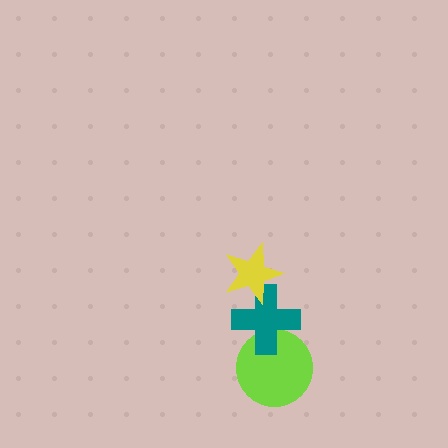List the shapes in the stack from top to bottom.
From top to bottom: the yellow star, the teal cross, the lime circle.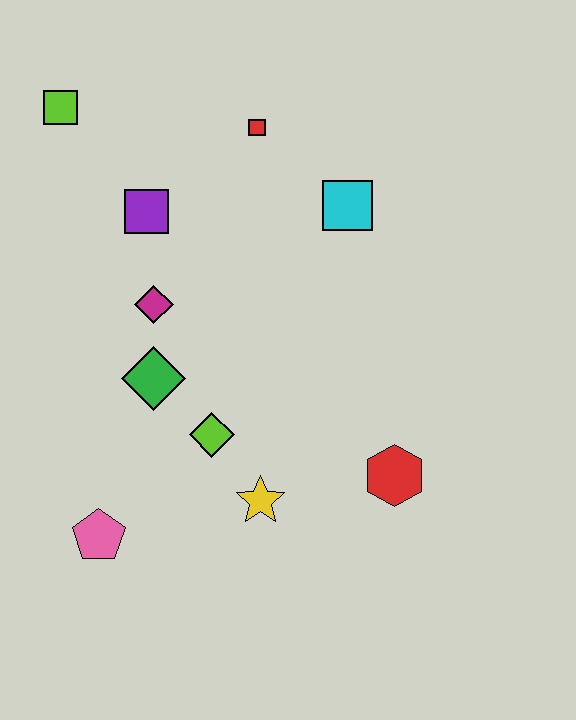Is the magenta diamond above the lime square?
No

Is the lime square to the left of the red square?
Yes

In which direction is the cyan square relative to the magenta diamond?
The cyan square is to the right of the magenta diamond.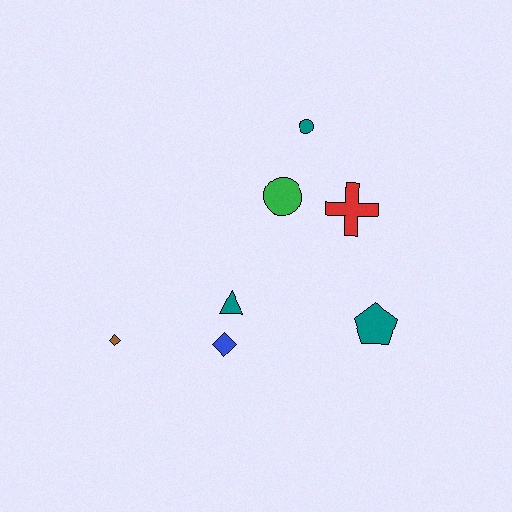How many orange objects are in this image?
There are no orange objects.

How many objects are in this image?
There are 7 objects.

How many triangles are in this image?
There is 1 triangle.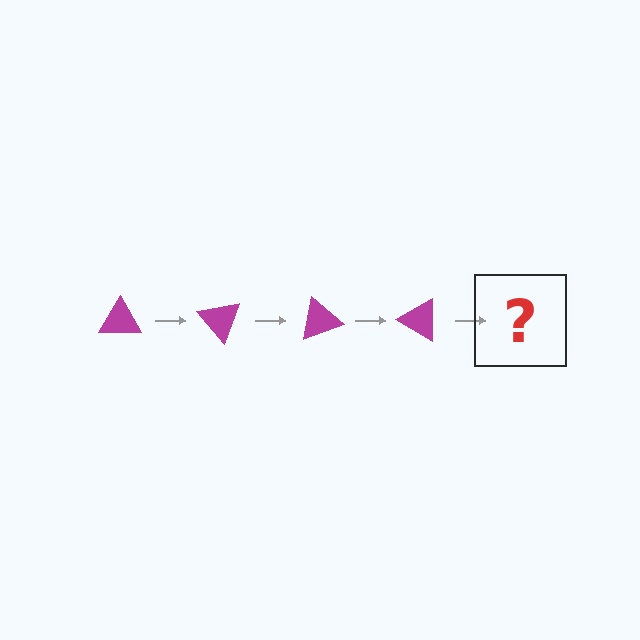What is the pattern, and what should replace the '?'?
The pattern is that the triangle rotates 50 degrees each step. The '?' should be a magenta triangle rotated 200 degrees.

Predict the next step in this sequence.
The next step is a magenta triangle rotated 200 degrees.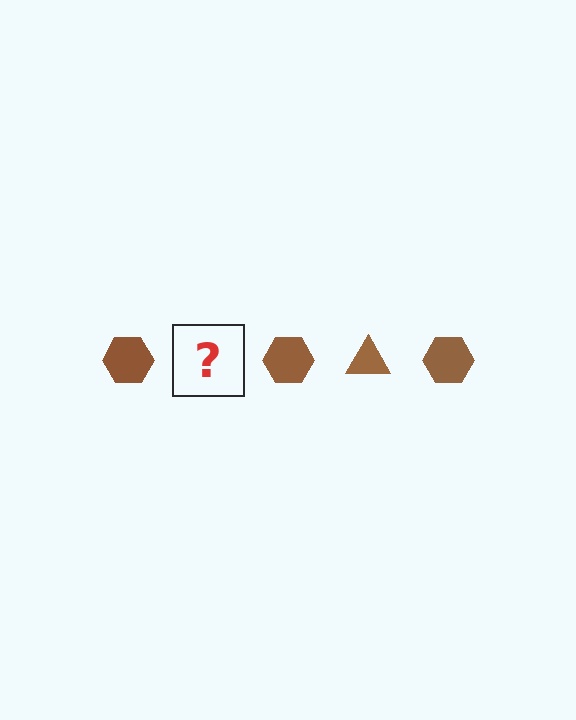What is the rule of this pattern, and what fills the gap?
The rule is that the pattern cycles through hexagon, triangle shapes in brown. The gap should be filled with a brown triangle.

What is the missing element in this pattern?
The missing element is a brown triangle.